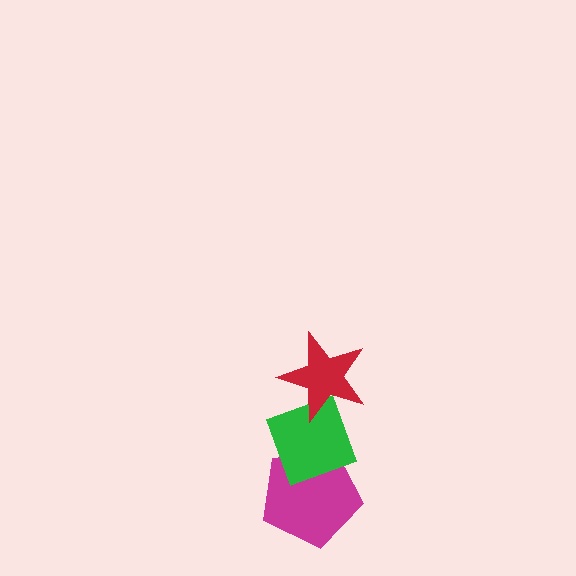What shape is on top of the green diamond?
The red star is on top of the green diamond.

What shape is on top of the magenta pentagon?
The green diamond is on top of the magenta pentagon.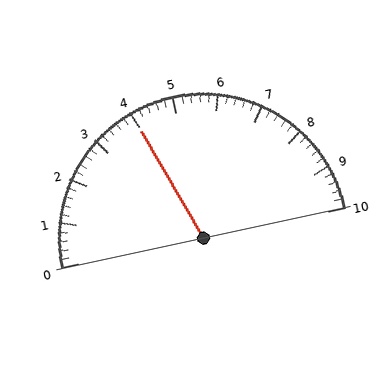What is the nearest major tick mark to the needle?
The nearest major tick mark is 4.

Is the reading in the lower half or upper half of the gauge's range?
The reading is in the lower half of the range (0 to 10).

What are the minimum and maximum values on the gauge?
The gauge ranges from 0 to 10.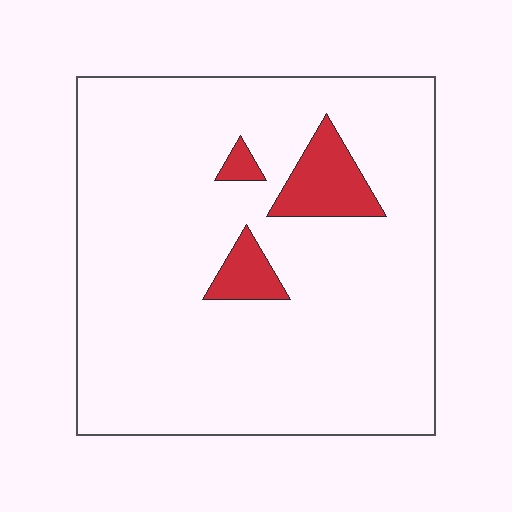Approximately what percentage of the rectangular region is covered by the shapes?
Approximately 10%.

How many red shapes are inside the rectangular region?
3.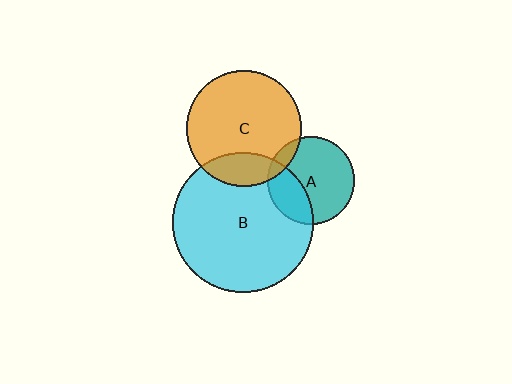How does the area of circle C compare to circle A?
Approximately 1.8 times.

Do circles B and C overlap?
Yes.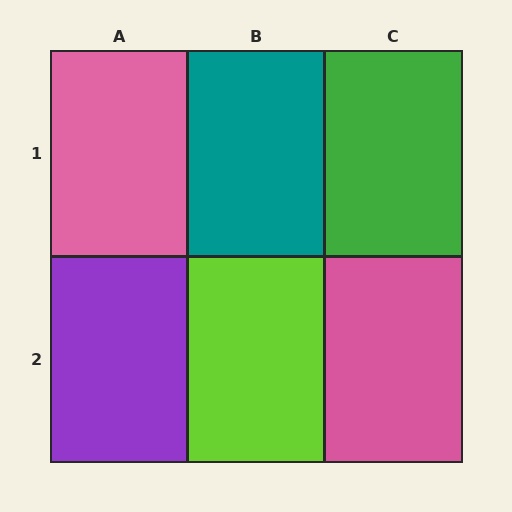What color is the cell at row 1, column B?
Teal.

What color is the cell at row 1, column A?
Pink.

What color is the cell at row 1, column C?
Green.